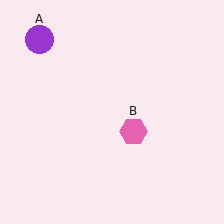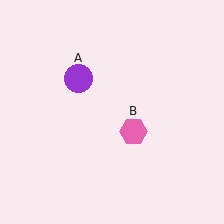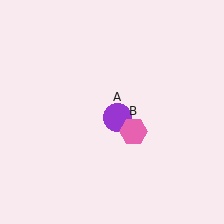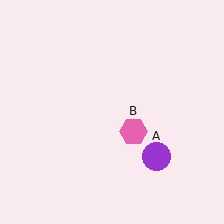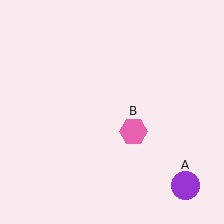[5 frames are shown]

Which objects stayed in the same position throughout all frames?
Pink hexagon (object B) remained stationary.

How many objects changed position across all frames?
1 object changed position: purple circle (object A).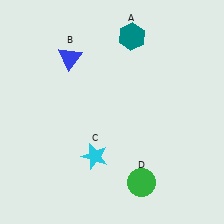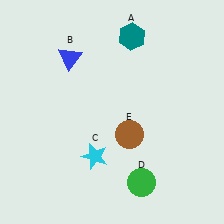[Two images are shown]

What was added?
A brown circle (E) was added in Image 2.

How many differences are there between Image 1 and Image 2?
There is 1 difference between the two images.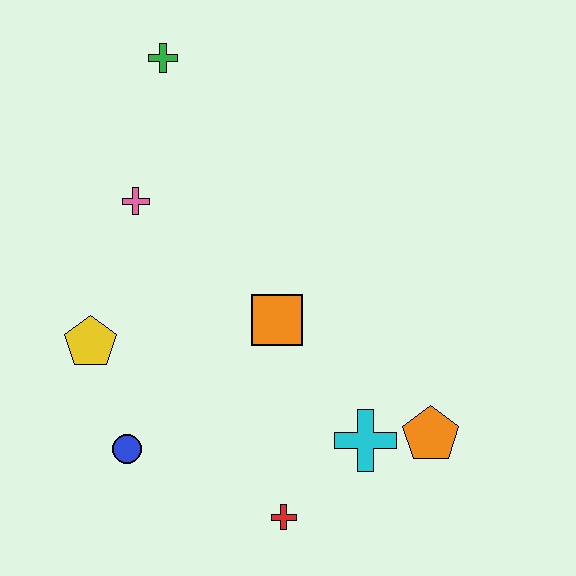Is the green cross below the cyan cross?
No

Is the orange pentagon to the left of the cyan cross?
No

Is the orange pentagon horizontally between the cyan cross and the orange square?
No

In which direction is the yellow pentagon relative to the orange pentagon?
The yellow pentagon is to the left of the orange pentagon.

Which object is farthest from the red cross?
The green cross is farthest from the red cross.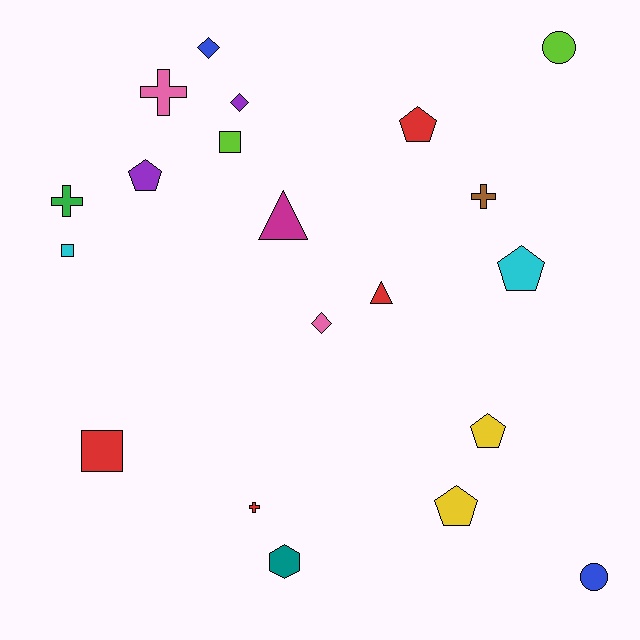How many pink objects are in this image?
There are 2 pink objects.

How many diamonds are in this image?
There are 3 diamonds.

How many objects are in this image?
There are 20 objects.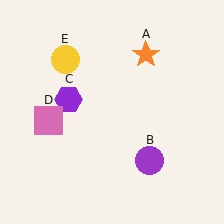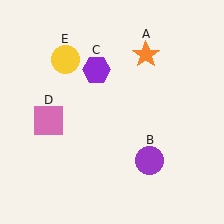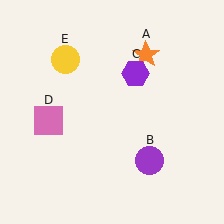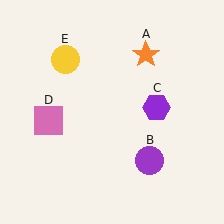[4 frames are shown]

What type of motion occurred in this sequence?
The purple hexagon (object C) rotated clockwise around the center of the scene.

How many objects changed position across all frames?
1 object changed position: purple hexagon (object C).